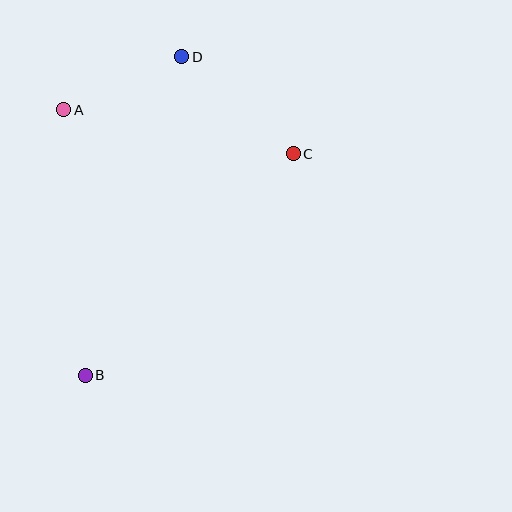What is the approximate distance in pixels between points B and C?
The distance between B and C is approximately 304 pixels.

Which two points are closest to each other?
Points A and D are closest to each other.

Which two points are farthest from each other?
Points B and D are farthest from each other.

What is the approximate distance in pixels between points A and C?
The distance between A and C is approximately 234 pixels.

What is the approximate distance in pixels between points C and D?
The distance between C and D is approximately 148 pixels.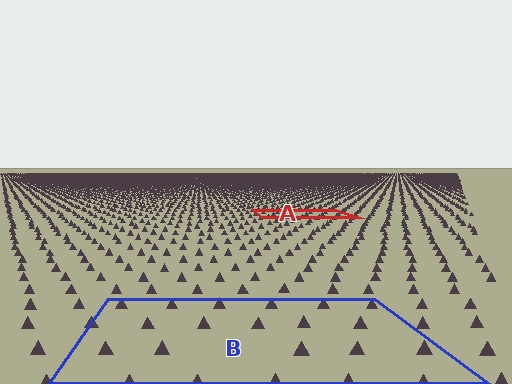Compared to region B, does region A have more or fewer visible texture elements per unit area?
Region A has more texture elements per unit area — they are packed more densely because it is farther away.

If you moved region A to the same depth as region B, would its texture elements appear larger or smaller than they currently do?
They would appear larger. At a closer depth, the same texture elements are projected at a bigger on-screen size.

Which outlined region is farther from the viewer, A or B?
Region A is farther from the viewer — the texture elements inside it appear smaller and more densely packed.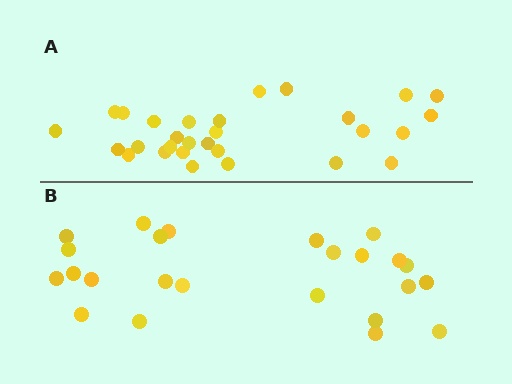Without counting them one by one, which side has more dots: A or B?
Region A (the top region) has more dots.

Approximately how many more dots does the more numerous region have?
Region A has about 5 more dots than region B.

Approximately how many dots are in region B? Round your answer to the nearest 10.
About 20 dots. (The exact count is 24, which rounds to 20.)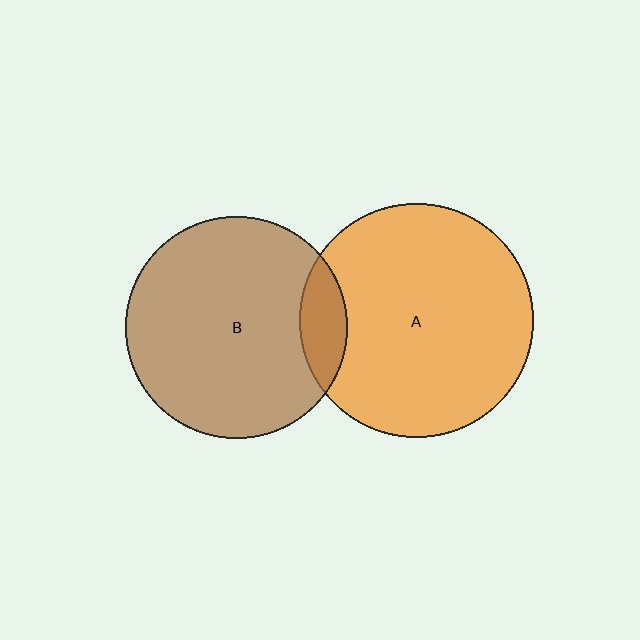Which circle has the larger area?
Circle A (orange).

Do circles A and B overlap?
Yes.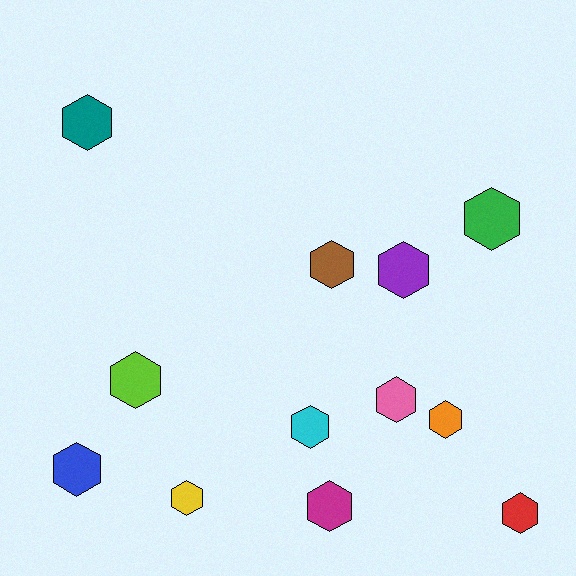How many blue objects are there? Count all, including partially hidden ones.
There is 1 blue object.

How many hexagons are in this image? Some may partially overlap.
There are 12 hexagons.